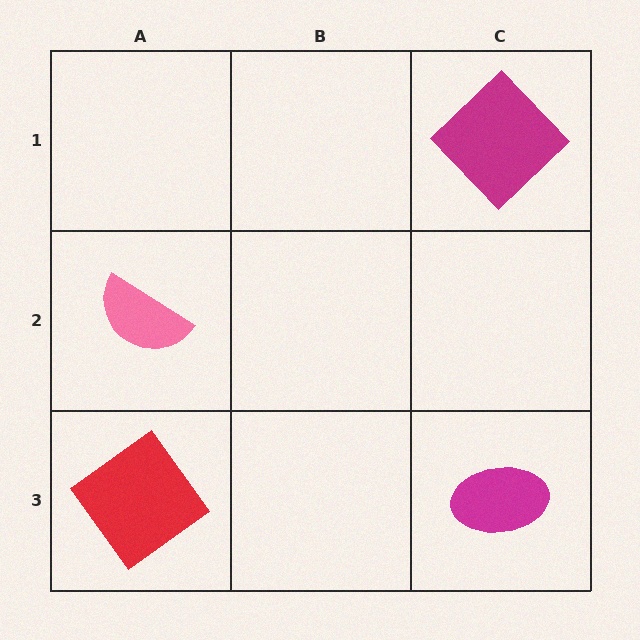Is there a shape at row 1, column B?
No, that cell is empty.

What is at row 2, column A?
A pink semicircle.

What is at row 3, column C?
A magenta ellipse.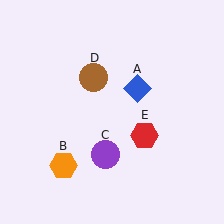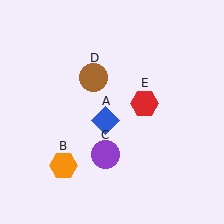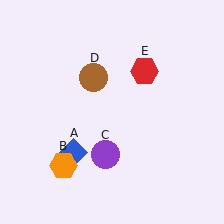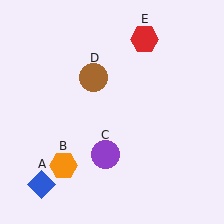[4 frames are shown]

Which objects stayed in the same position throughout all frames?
Orange hexagon (object B) and purple circle (object C) and brown circle (object D) remained stationary.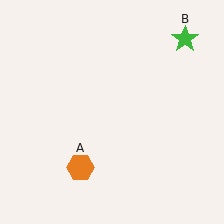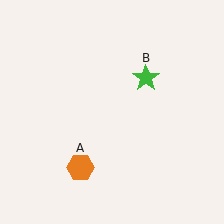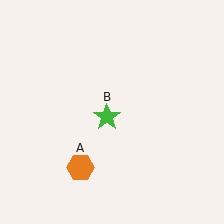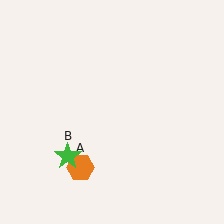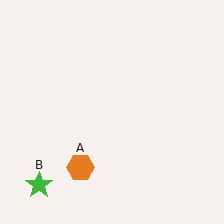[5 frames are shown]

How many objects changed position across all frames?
1 object changed position: green star (object B).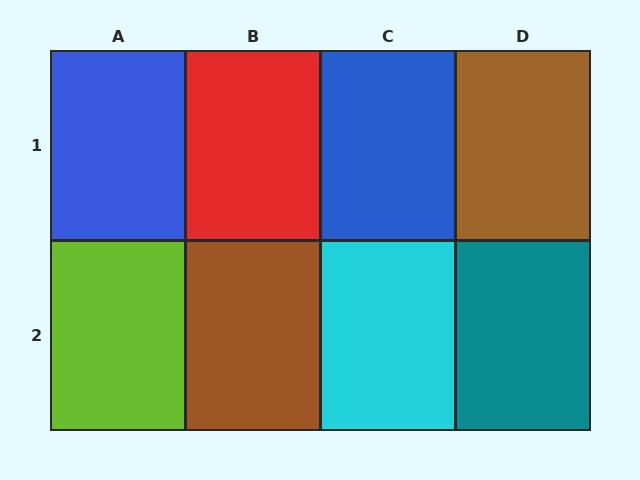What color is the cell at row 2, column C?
Cyan.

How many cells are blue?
2 cells are blue.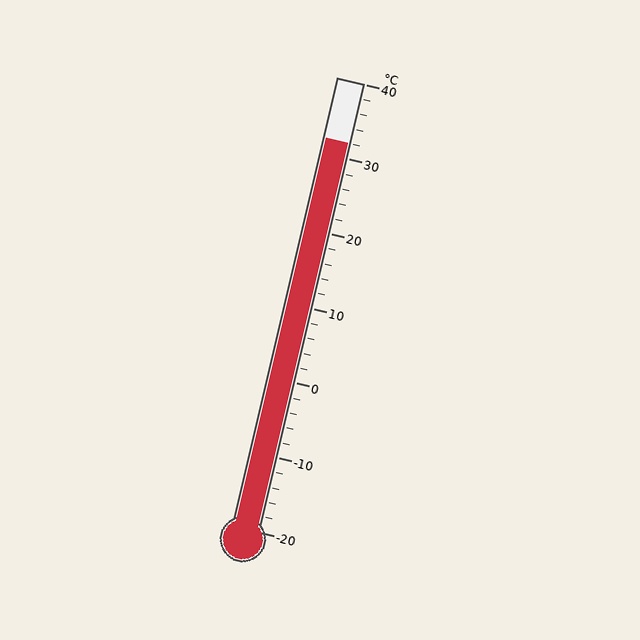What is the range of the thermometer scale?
The thermometer scale ranges from -20°C to 40°C.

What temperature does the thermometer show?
The thermometer shows approximately 32°C.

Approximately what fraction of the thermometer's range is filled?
The thermometer is filled to approximately 85% of its range.